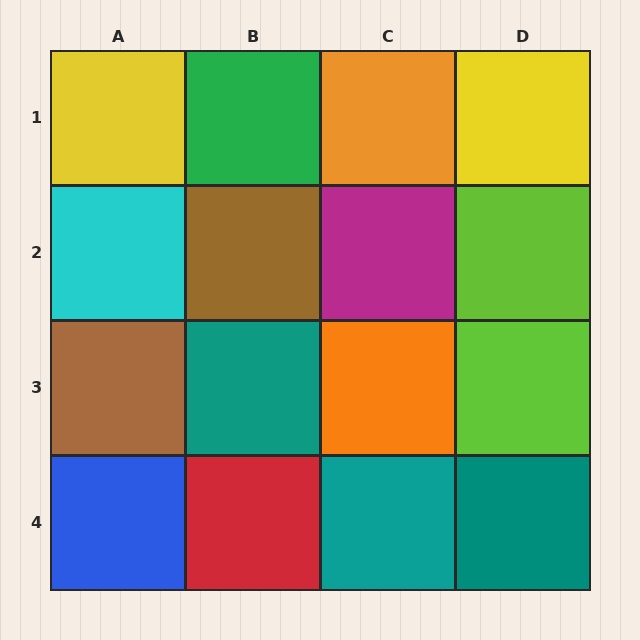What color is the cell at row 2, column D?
Lime.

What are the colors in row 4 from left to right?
Blue, red, teal, teal.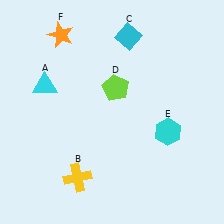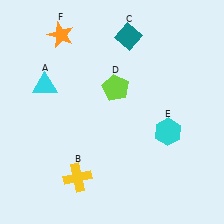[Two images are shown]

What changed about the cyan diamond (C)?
In Image 1, C is cyan. In Image 2, it changed to teal.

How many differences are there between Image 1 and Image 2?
There is 1 difference between the two images.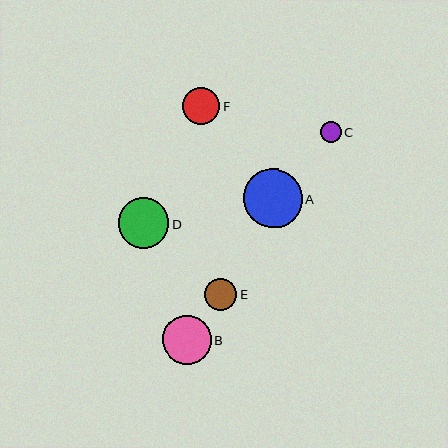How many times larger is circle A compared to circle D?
Circle A is approximately 1.2 times the size of circle D.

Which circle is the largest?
Circle A is the largest with a size of approximately 58 pixels.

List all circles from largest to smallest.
From largest to smallest: A, D, B, F, E, C.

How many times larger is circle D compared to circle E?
Circle D is approximately 1.6 times the size of circle E.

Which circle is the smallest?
Circle C is the smallest with a size of approximately 20 pixels.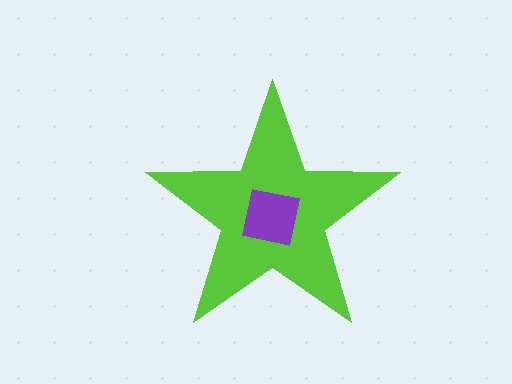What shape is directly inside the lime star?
The purple square.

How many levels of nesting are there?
2.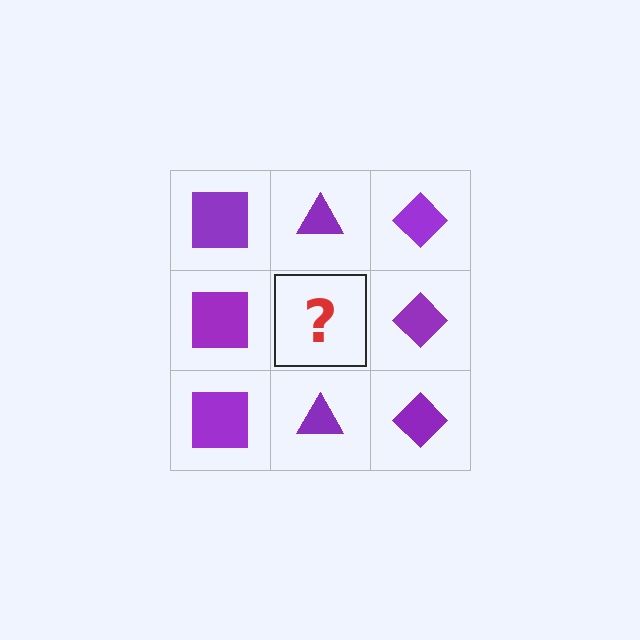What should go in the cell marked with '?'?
The missing cell should contain a purple triangle.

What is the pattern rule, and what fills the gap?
The rule is that each column has a consistent shape. The gap should be filled with a purple triangle.